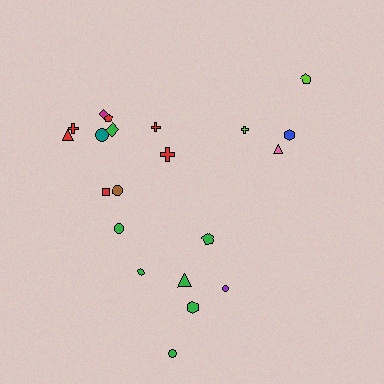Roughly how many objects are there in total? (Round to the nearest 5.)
Roughly 20 objects in total.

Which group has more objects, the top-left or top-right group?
The top-left group.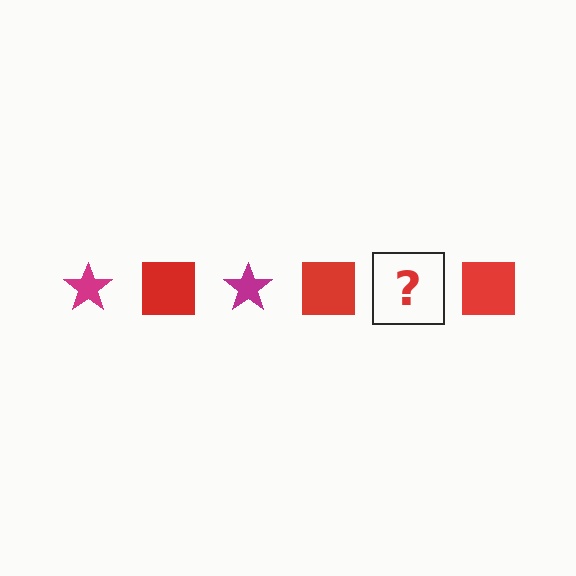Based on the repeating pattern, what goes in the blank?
The blank should be a magenta star.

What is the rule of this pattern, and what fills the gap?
The rule is that the pattern alternates between magenta star and red square. The gap should be filled with a magenta star.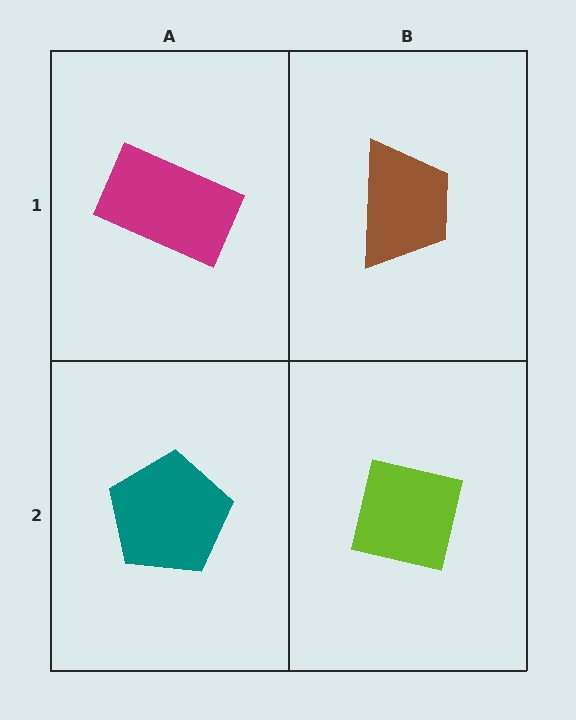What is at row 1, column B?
A brown trapezoid.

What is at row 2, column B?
A lime square.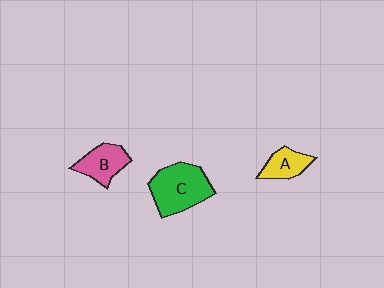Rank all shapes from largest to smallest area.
From largest to smallest: C (green), B (pink), A (yellow).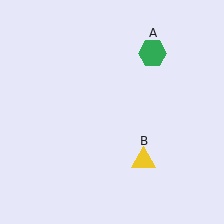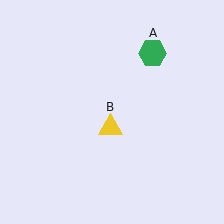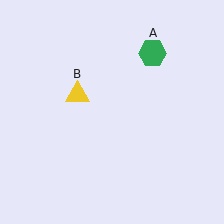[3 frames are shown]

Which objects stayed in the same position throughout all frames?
Green hexagon (object A) remained stationary.